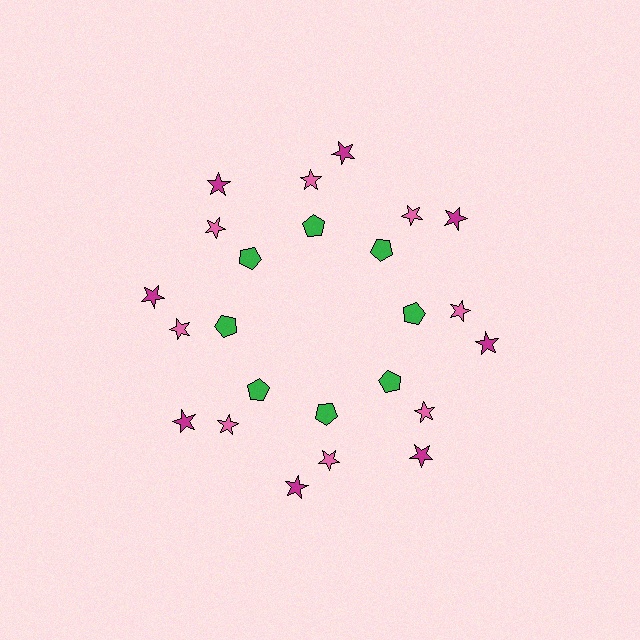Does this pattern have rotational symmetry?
Yes, this pattern has 8-fold rotational symmetry. It looks the same after rotating 45 degrees around the center.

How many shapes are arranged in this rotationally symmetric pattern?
There are 24 shapes, arranged in 8 groups of 3.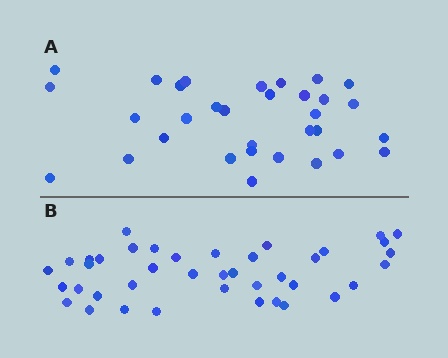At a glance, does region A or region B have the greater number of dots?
Region B (the bottom region) has more dots.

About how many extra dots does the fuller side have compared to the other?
Region B has roughly 8 or so more dots than region A.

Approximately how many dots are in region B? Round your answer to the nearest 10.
About 40 dots.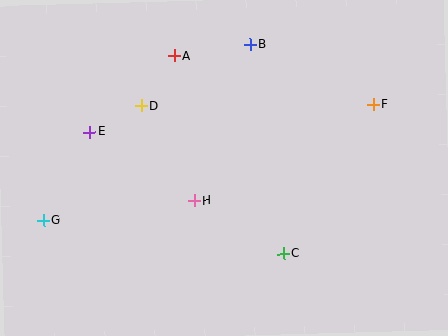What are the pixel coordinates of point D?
Point D is at (141, 106).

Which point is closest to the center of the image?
Point H at (194, 200) is closest to the center.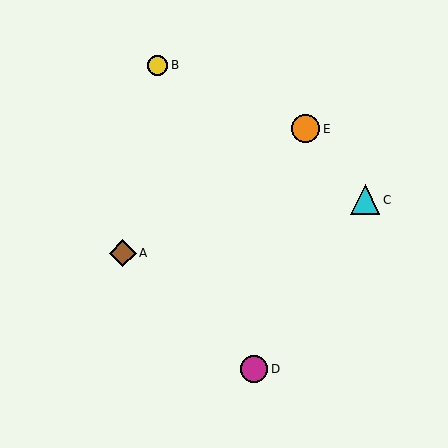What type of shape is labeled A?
Shape A is a brown diamond.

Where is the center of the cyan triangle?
The center of the cyan triangle is at (365, 200).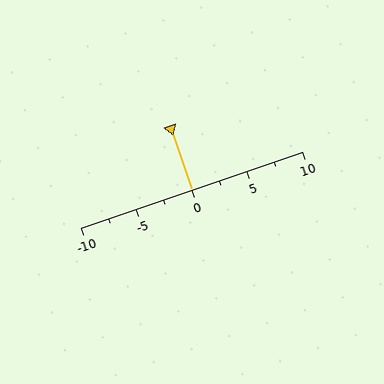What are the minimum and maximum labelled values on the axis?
The axis runs from -10 to 10.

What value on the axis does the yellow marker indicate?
The marker indicates approximately 0.